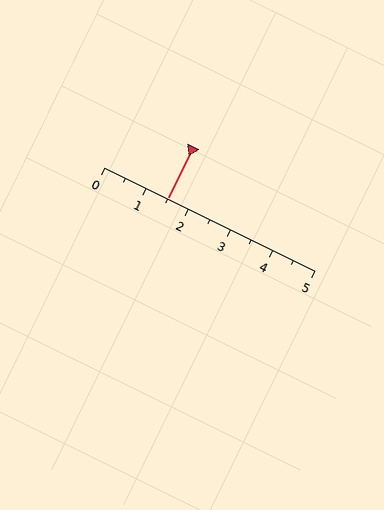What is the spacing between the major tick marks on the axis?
The major ticks are spaced 1 apart.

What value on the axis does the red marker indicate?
The marker indicates approximately 1.5.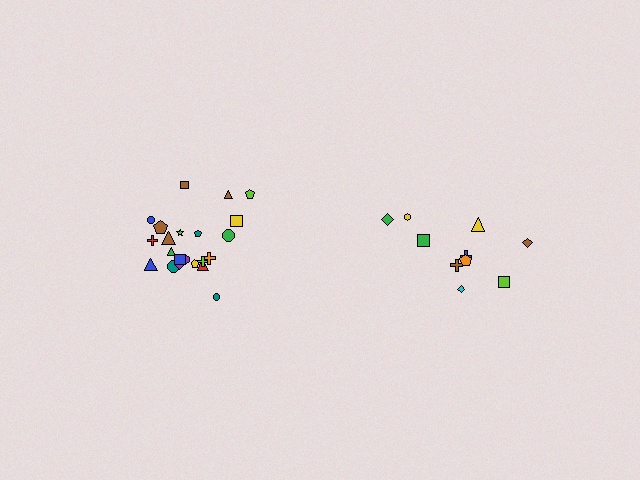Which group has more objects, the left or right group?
The left group.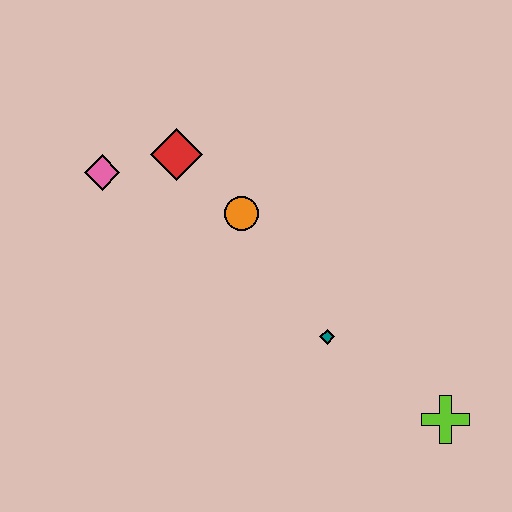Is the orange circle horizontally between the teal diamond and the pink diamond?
Yes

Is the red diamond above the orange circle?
Yes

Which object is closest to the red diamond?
The pink diamond is closest to the red diamond.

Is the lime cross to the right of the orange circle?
Yes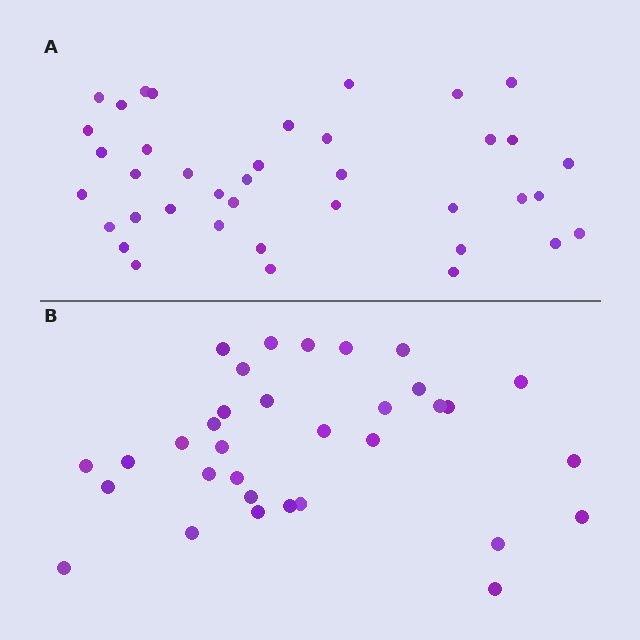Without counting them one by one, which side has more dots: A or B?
Region A (the top region) has more dots.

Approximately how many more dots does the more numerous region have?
Region A has about 6 more dots than region B.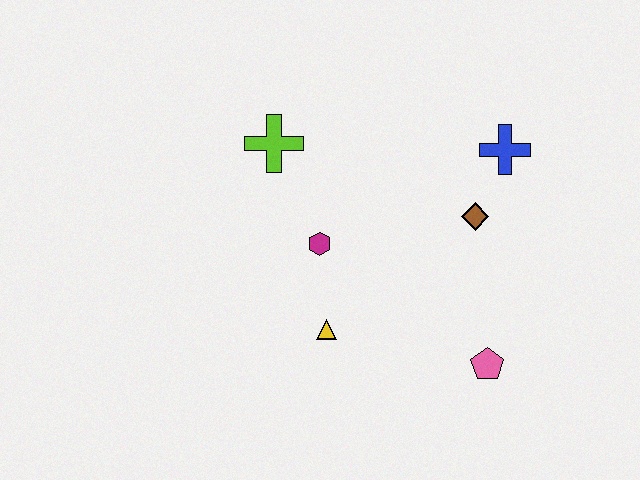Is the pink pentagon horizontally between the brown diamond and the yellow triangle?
No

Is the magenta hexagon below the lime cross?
Yes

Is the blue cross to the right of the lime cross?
Yes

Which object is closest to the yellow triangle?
The magenta hexagon is closest to the yellow triangle.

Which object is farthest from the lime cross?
The pink pentagon is farthest from the lime cross.